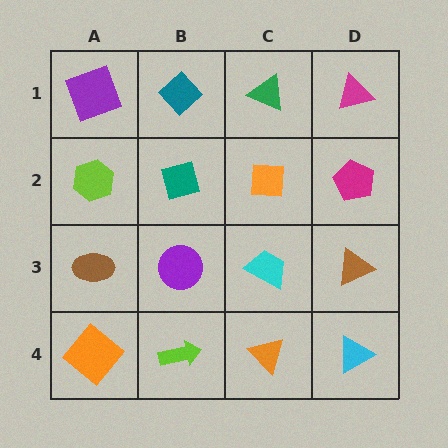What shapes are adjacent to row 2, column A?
A purple square (row 1, column A), a brown ellipse (row 3, column A), a teal square (row 2, column B).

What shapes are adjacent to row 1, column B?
A teal square (row 2, column B), a purple square (row 1, column A), a green triangle (row 1, column C).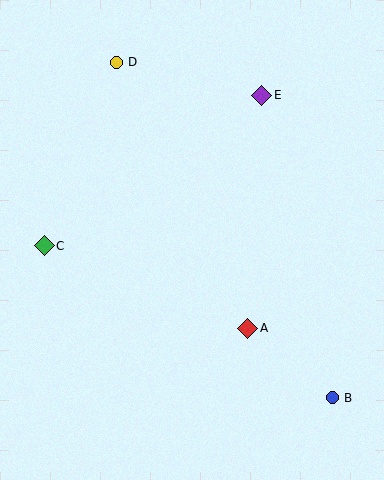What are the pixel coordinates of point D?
Point D is at (116, 62).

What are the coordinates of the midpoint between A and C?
The midpoint between A and C is at (146, 287).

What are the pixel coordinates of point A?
Point A is at (248, 328).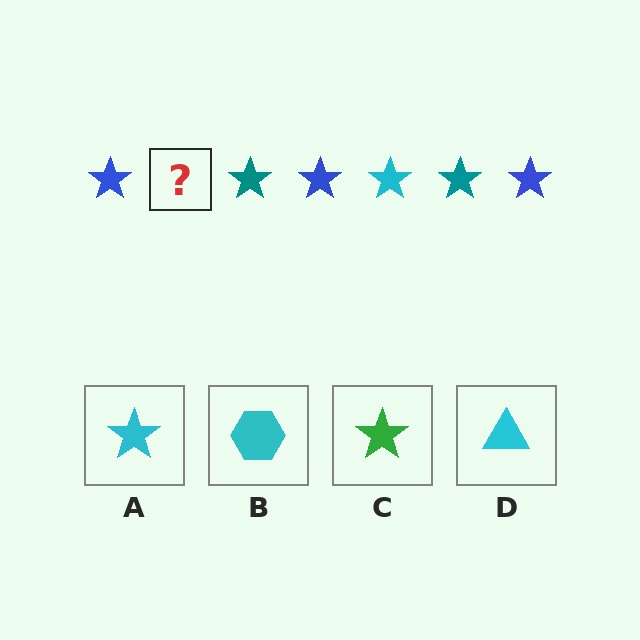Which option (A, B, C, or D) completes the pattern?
A.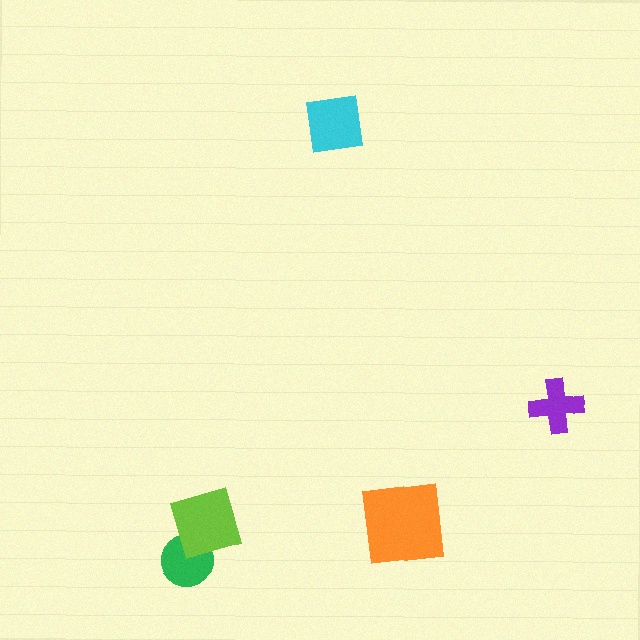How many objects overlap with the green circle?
1 object overlaps with the green circle.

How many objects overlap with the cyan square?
0 objects overlap with the cyan square.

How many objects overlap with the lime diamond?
1 object overlaps with the lime diamond.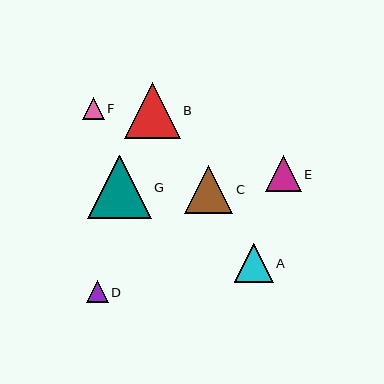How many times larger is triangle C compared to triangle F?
Triangle C is approximately 2.2 times the size of triangle F.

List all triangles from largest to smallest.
From largest to smallest: G, B, C, A, E, D, F.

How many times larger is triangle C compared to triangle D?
Triangle C is approximately 2.2 times the size of triangle D.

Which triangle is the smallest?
Triangle F is the smallest with a size of approximately 22 pixels.